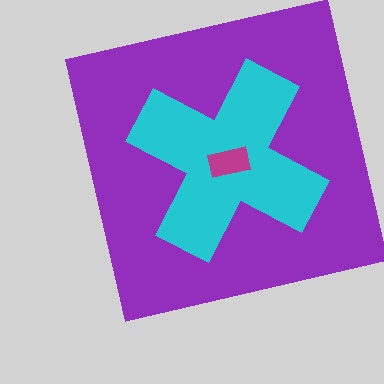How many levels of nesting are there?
3.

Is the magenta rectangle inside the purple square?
Yes.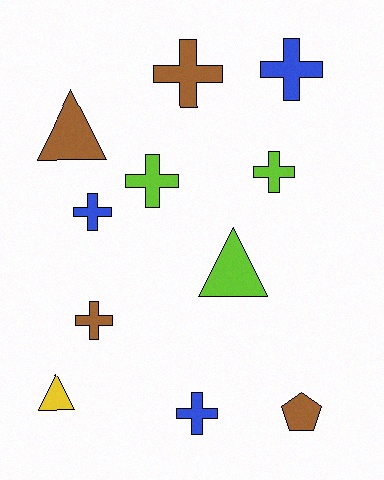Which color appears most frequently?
Brown, with 4 objects.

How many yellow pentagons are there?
There are no yellow pentagons.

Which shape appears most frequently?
Cross, with 7 objects.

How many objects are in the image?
There are 11 objects.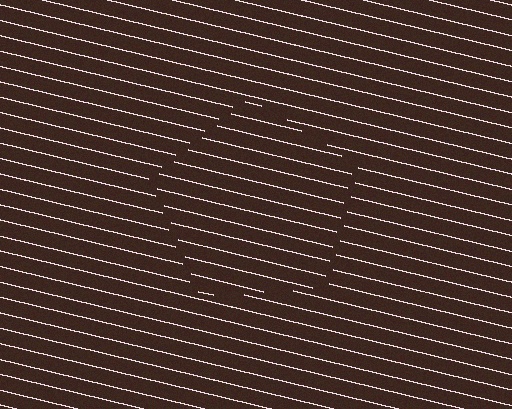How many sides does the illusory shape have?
5 sides — the line-ends trace a pentagon.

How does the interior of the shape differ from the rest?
The interior of the shape contains the same grating, shifted by half a period — the contour is defined by the phase discontinuity where line-ends from the inner and outer gratings abut.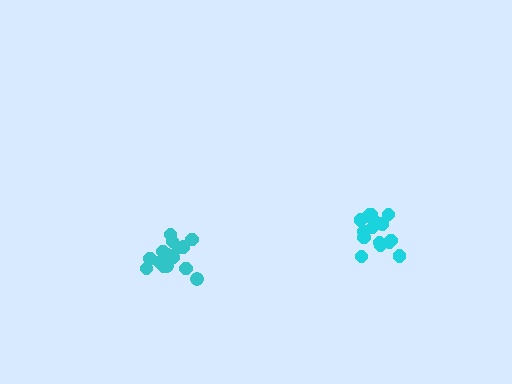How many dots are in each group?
Group 1: 18 dots, Group 2: 17 dots (35 total).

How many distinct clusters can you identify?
There are 2 distinct clusters.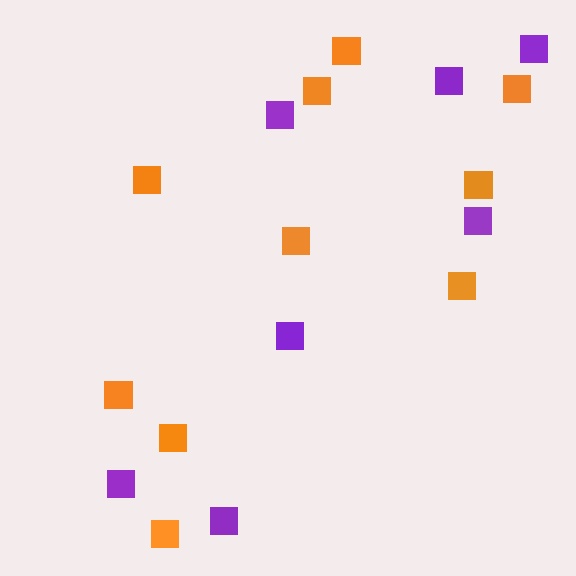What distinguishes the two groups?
There are 2 groups: one group of orange squares (10) and one group of purple squares (7).